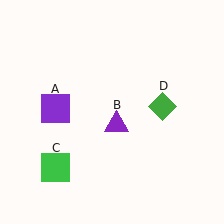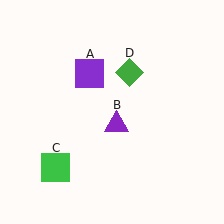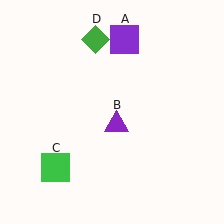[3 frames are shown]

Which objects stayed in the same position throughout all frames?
Purple triangle (object B) and green square (object C) remained stationary.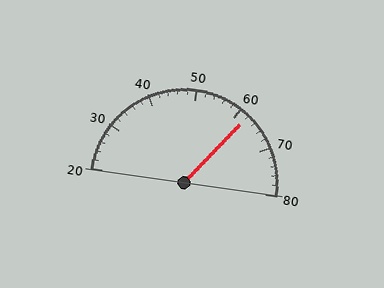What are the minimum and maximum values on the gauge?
The gauge ranges from 20 to 80.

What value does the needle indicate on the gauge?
The needle indicates approximately 62.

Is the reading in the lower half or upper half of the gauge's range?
The reading is in the upper half of the range (20 to 80).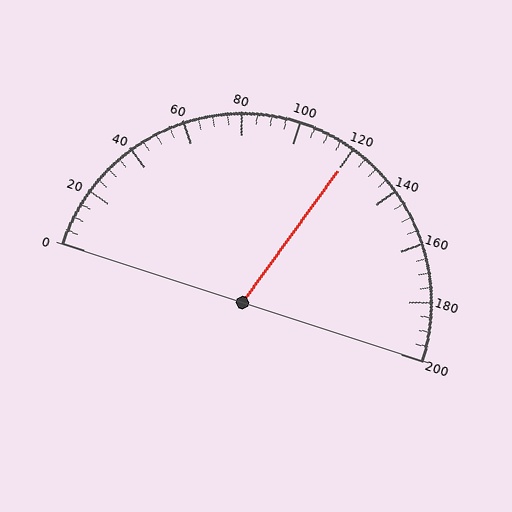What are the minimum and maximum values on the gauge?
The gauge ranges from 0 to 200.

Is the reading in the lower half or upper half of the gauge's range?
The reading is in the upper half of the range (0 to 200).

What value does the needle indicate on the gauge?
The needle indicates approximately 120.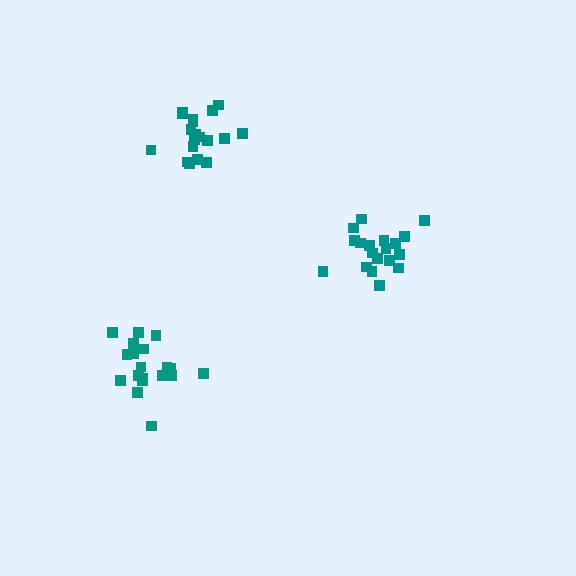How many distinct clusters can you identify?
There are 3 distinct clusters.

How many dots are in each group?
Group 1: 19 dots, Group 2: 19 dots, Group 3: 19 dots (57 total).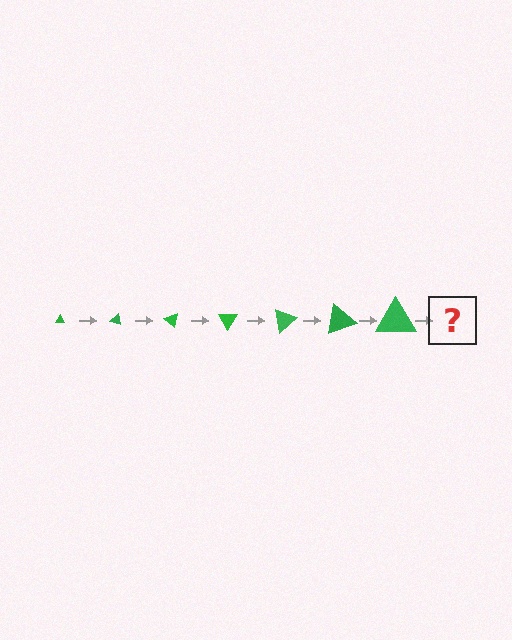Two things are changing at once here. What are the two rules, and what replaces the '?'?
The two rules are that the triangle grows larger each step and it rotates 20 degrees each step. The '?' should be a triangle, larger than the previous one and rotated 140 degrees from the start.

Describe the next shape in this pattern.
It should be a triangle, larger than the previous one and rotated 140 degrees from the start.